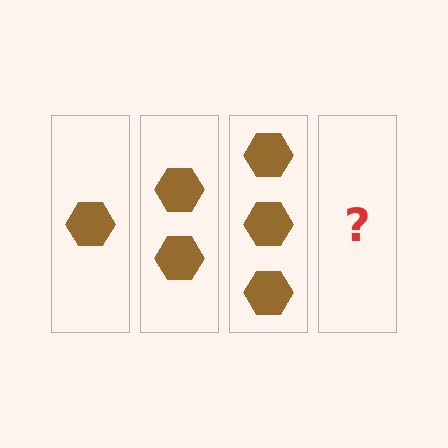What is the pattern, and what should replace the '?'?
The pattern is that each step adds one more hexagon. The '?' should be 4 hexagons.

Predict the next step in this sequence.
The next step is 4 hexagons.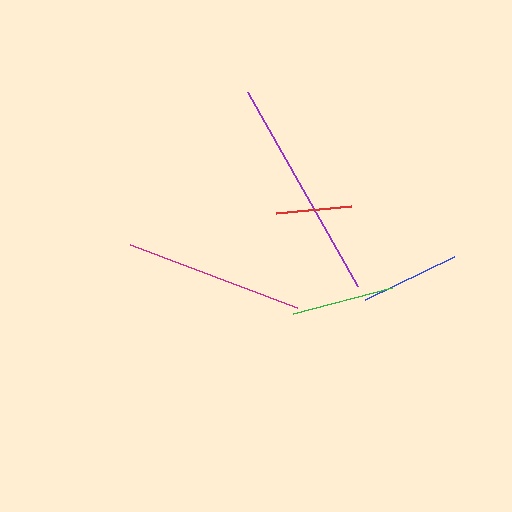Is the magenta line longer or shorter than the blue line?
The magenta line is longer than the blue line.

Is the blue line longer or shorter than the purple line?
The purple line is longer than the blue line.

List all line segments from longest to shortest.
From longest to shortest: purple, magenta, green, blue, red.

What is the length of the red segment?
The red segment is approximately 76 pixels long.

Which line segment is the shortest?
The red line is the shortest at approximately 76 pixels.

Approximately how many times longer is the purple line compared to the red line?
The purple line is approximately 2.9 times the length of the red line.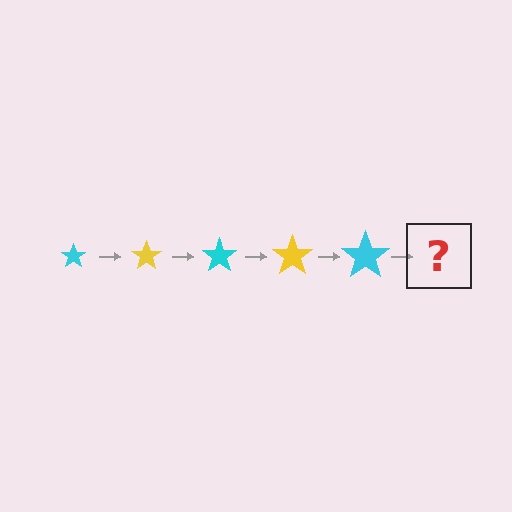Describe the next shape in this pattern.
It should be a yellow star, larger than the previous one.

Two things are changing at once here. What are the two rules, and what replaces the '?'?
The two rules are that the star grows larger each step and the color cycles through cyan and yellow. The '?' should be a yellow star, larger than the previous one.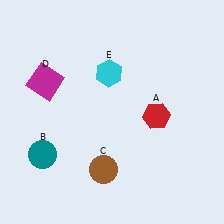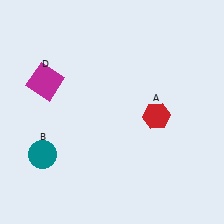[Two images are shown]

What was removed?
The cyan hexagon (E), the brown circle (C) were removed in Image 2.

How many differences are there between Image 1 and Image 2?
There are 2 differences between the two images.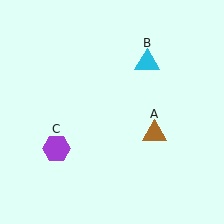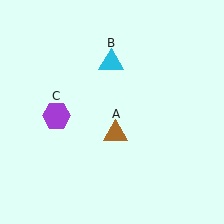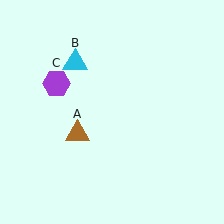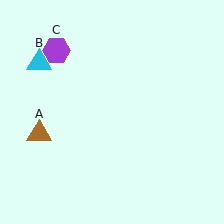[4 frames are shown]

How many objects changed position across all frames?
3 objects changed position: brown triangle (object A), cyan triangle (object B), purple hexagon (object C).